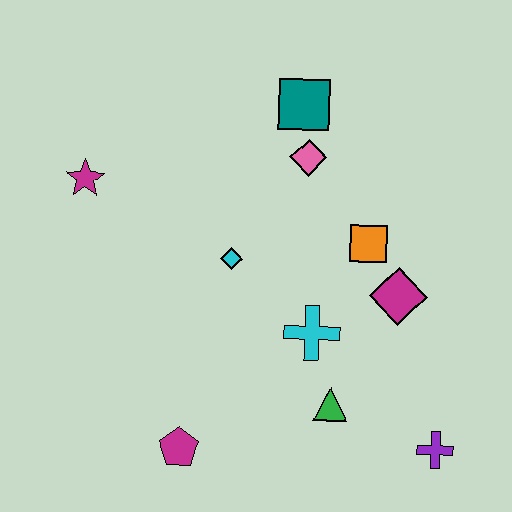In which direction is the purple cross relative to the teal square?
The purple cross is below the teal square.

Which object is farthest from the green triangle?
The magenta star is farthest from the green triangle.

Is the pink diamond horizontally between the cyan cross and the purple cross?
No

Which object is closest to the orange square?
The magenta diamond is closest to the orange square.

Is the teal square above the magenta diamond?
Yes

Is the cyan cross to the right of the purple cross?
No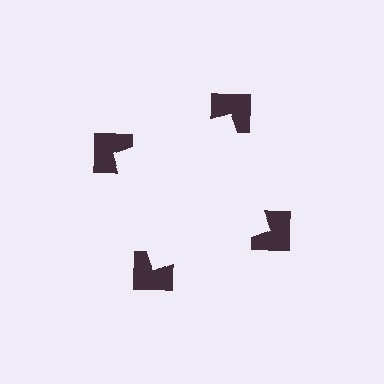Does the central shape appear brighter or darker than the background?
It typically appears slightly brighter than the background, even though no actual brightness change is drawn.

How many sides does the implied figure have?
4 sides.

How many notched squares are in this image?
There are 4 — one at each vertex of the illusory square.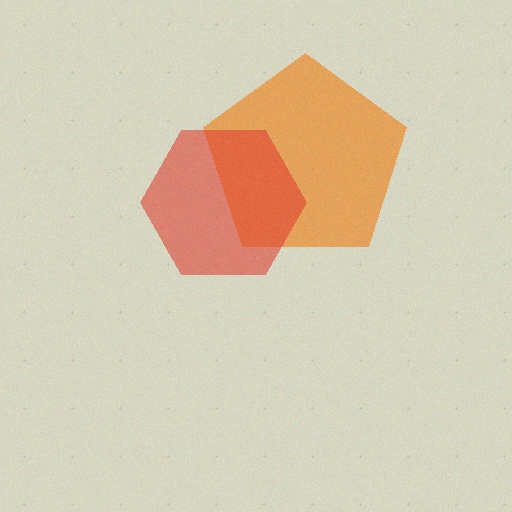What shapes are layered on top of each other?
The layered shapes are: an orange pentagon, a red hexagon.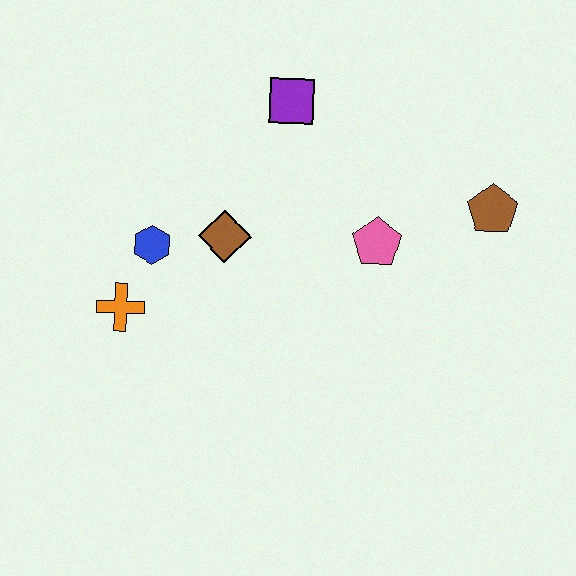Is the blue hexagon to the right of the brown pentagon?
No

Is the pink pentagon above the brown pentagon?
No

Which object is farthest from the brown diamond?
The brown pentagon is farthest from the brown diamond.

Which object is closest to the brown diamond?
The blue hexagon is closest to the brown diamond.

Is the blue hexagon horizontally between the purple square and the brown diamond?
No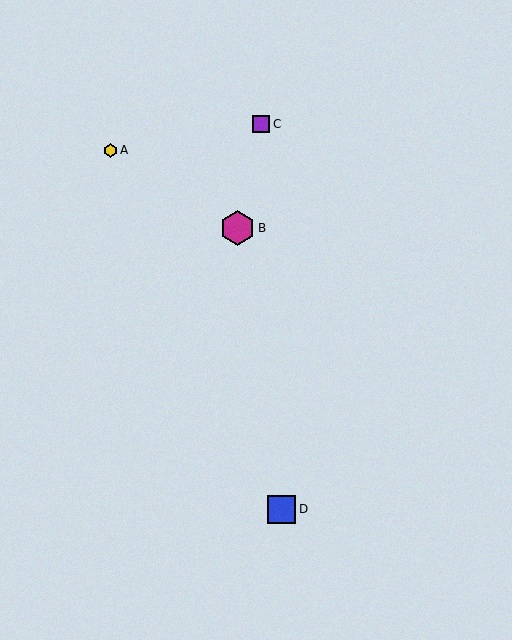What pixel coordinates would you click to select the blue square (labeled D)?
Click at (282, 509) to select the blue square D.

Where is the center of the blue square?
The center of the blue square is at (282, 509).